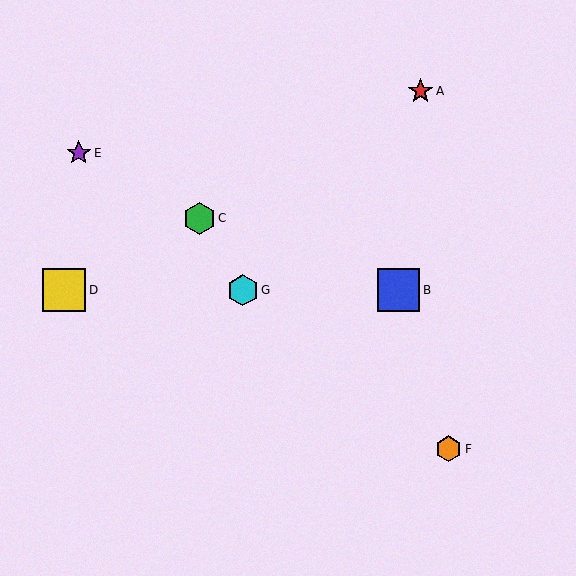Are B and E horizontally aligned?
No, B is at y≈290 and E is at y≈153.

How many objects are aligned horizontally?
3 objects (B, D, G) are aligned horizontally.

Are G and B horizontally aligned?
Yes, both are at y≈290.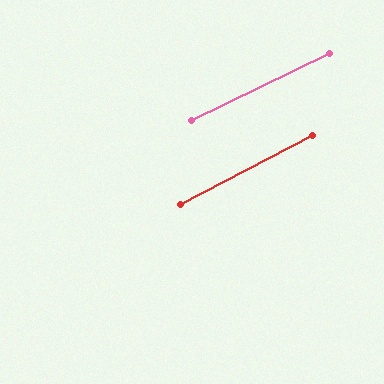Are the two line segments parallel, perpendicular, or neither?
Parallel — their directions differ by only 1.1°.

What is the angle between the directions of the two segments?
Approximately 1 degree.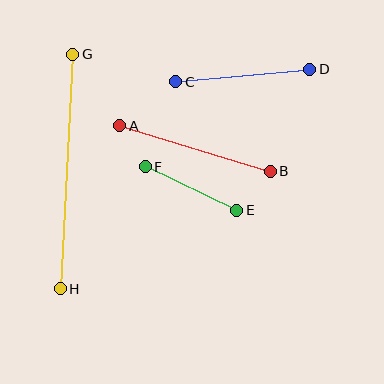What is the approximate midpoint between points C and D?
The midpoint is at approximately (243, 75) pixels.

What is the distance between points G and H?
The distance is approximately 235 pixels.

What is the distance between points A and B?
The distance is approximately 157 pixels.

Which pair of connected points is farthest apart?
Points G and H are farthest apart.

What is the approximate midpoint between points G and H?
The midpoint is at approximately (67, 171) pixels.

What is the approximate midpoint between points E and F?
The midpoint is at approximately (191, 188) pixels.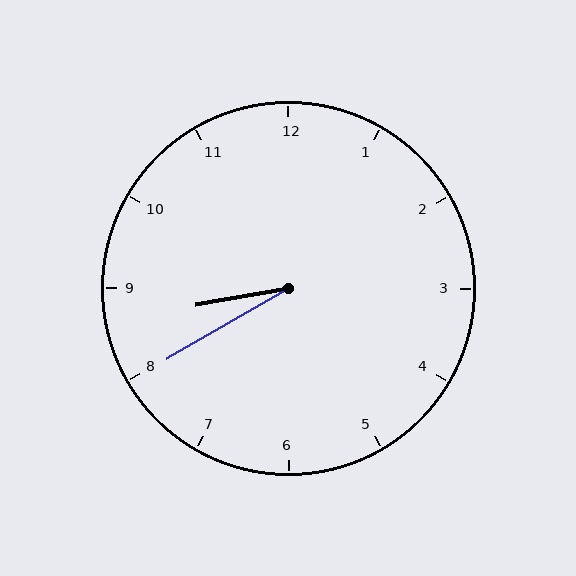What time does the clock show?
8:40.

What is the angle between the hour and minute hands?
Approximately 20 degrees.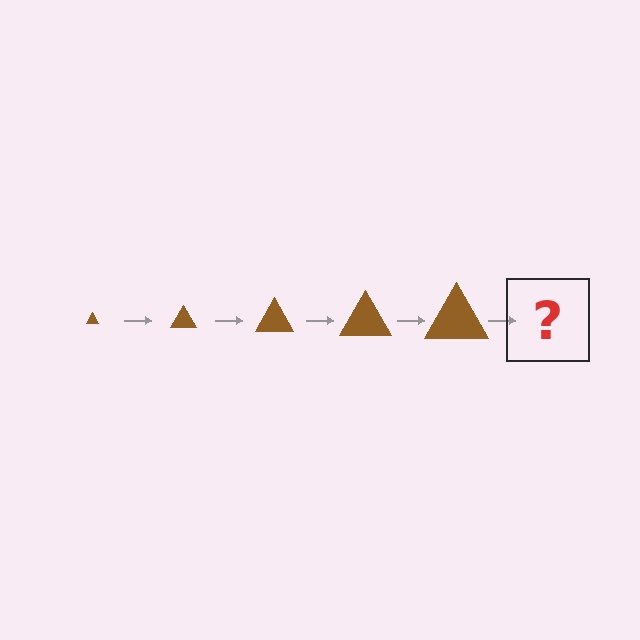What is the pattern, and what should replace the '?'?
The pattern is that the triangle gets progressively larger each step. The '?' should be a brown triangle, larger than the previous one.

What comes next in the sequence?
The next element should be a brown triangle, larger than the previous one.